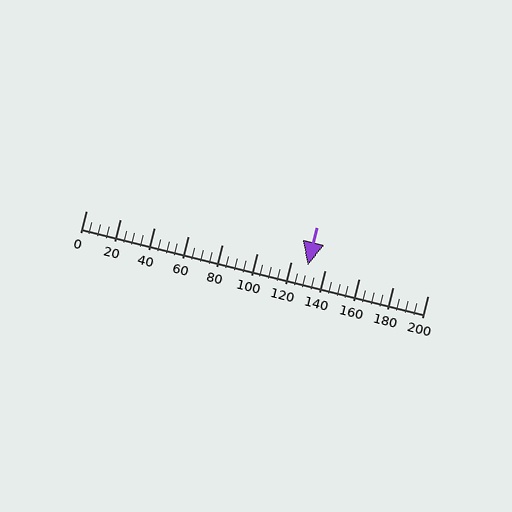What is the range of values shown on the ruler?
The ruler shows values from 0 to 200.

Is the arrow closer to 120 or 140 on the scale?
The arrow is closer to 140.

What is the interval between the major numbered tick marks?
The major tick marks are spaced 20 units apart.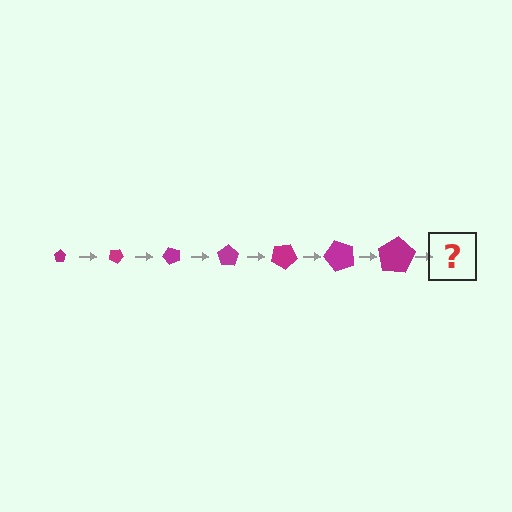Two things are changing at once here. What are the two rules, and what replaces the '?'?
The two rules are that the pentagon grows larger each step and it rotates 25 degrees each step. The '?' should be a pentagon, larger than the previous one and rotated 175 degrees from the start.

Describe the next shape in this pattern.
It should be a pentagon, larger than the previous one and rotated 175 degrees from the start.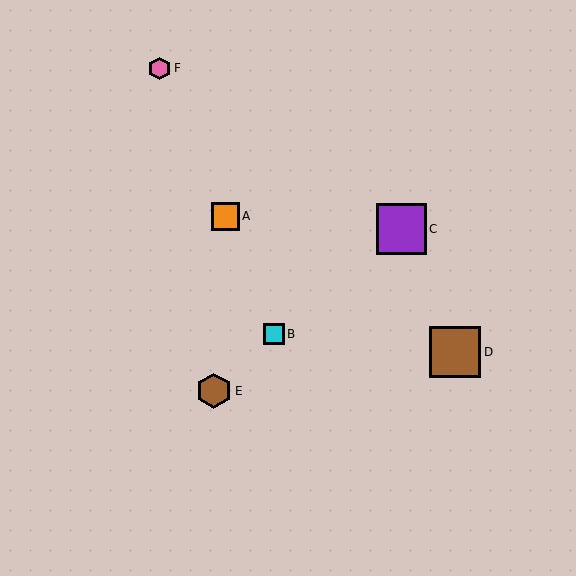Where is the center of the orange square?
The center of the orange square is at (225, 216).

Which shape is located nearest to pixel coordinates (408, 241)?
The purple square (labeled C) at (401, 229) is nearest to that location.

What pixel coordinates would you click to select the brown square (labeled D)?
Click at (455, 352) to select the brown square D.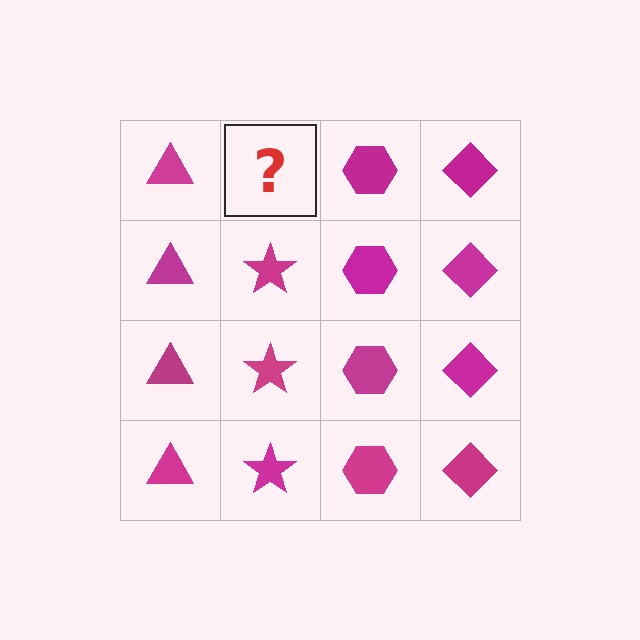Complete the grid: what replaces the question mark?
The question mark should be replaced with a magenta star.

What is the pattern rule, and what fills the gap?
The rule is that each column has a consistent shape. The gap should be filled with a magenta star.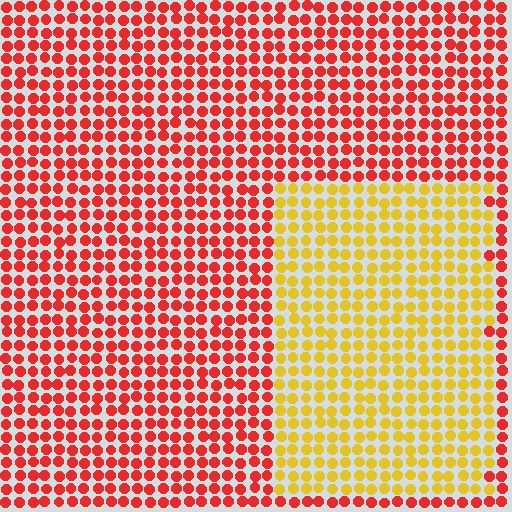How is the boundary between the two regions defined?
The boundary is defined purely by a slight shift in hue (about 52 degrees). Spacing, size, and orientation are identical on both sides.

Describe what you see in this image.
The image is filled with small red elements in a uniform arrangement. A rectangle-shaped region is visible where the elements are tinted to a slightly different hue, forming a subtle color boundary.